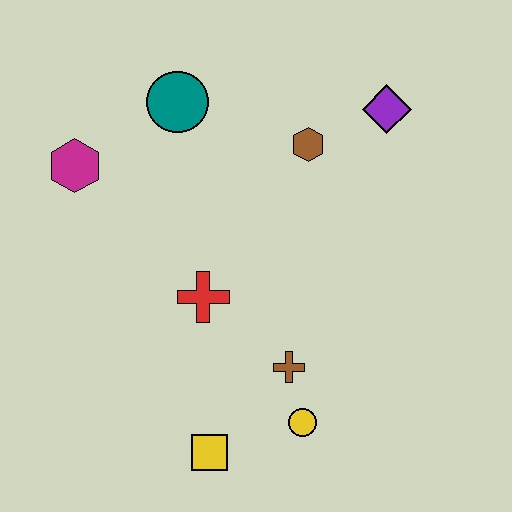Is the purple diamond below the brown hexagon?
No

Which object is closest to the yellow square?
The yellow circle is closest to the yellow square.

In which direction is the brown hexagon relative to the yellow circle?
The brown hexagon is above the yellow circle.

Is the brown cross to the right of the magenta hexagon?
Yes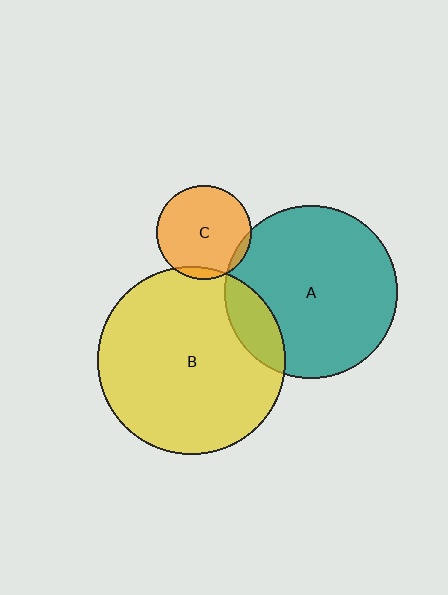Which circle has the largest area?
Circle B (yellow).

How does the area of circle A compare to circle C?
Approximately 3.3 times.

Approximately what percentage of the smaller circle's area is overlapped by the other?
Approximately 15%.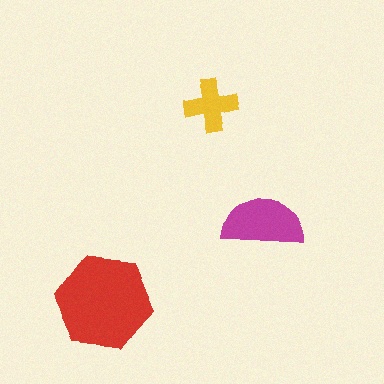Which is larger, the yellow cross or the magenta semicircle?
The magenta semicircle.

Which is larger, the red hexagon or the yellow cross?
The red hexagon.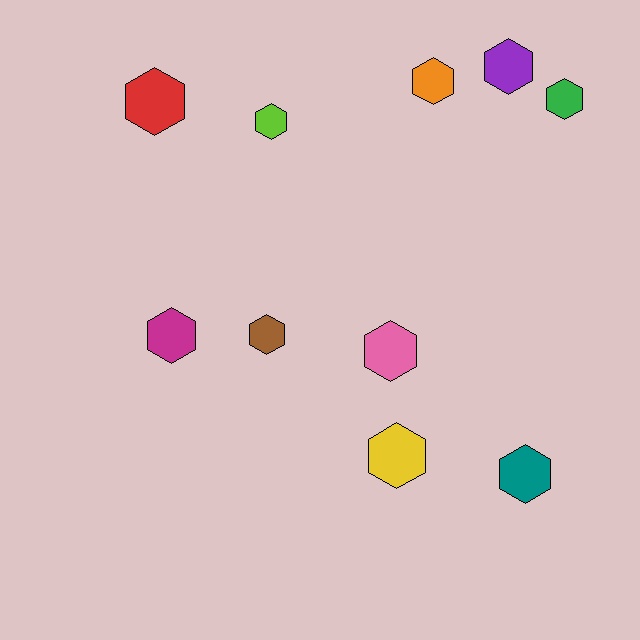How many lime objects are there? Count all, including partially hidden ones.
There is 1 lime object.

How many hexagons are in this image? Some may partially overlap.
There are 10 hexagons.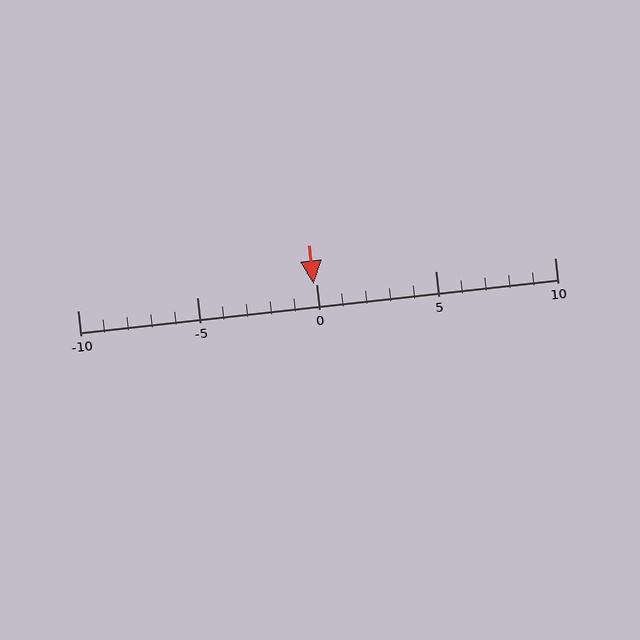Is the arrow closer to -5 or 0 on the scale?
The arrow is closer to 0.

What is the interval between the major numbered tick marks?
The major tick marks are spaced 5 units apart.